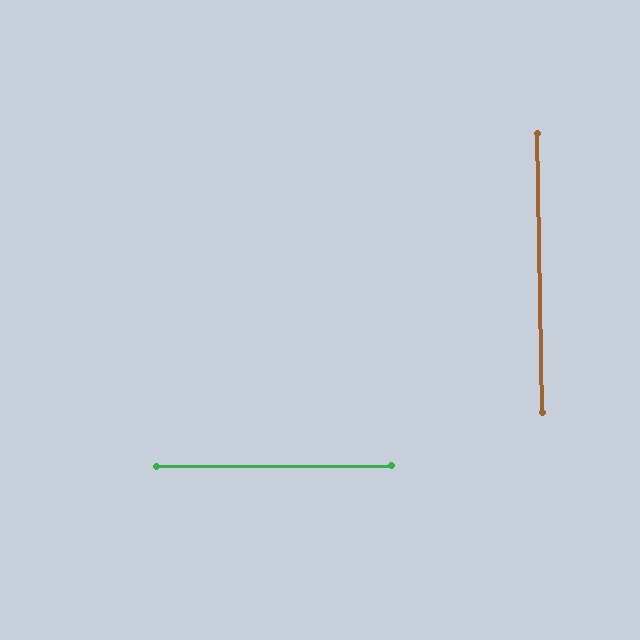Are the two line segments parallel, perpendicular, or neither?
Perpendicular — they meet at approximately 89°.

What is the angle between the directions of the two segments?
Approximately 89 degrees.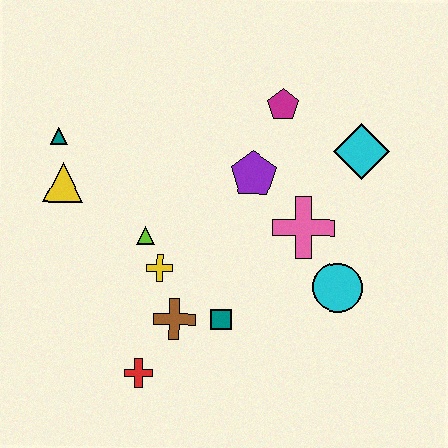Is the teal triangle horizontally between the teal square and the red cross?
No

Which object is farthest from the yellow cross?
The cyan diamond is farthest from the yellow cross.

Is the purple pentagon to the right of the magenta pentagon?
No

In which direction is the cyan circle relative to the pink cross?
The cyan circle is below the pink cross.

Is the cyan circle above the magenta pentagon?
No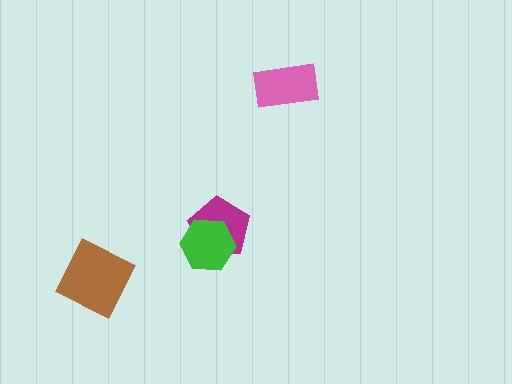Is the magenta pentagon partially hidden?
Yes, it is partially covered by another shape.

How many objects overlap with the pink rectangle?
0 objects overlap with the pink rectangle.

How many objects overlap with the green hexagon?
1 object overlaps with the green hexagon.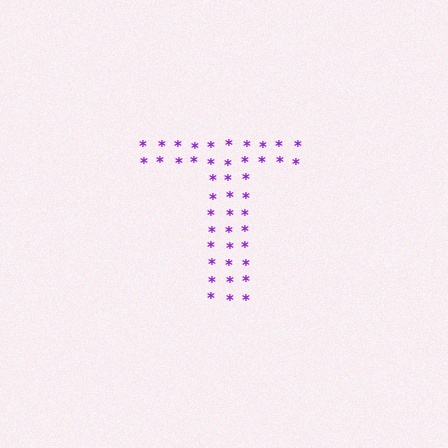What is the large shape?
The large shape is the letter T.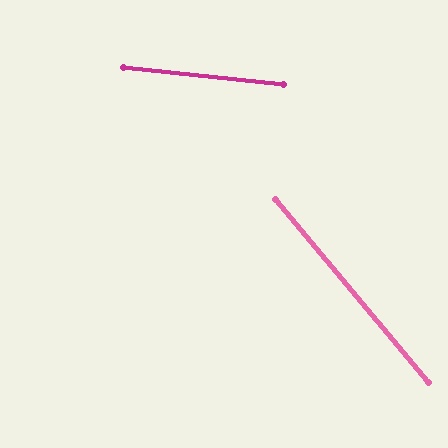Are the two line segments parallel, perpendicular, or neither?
Neither parallel nor perpendicular — they differ by about 44°.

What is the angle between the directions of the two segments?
Approximately 44 degrees.